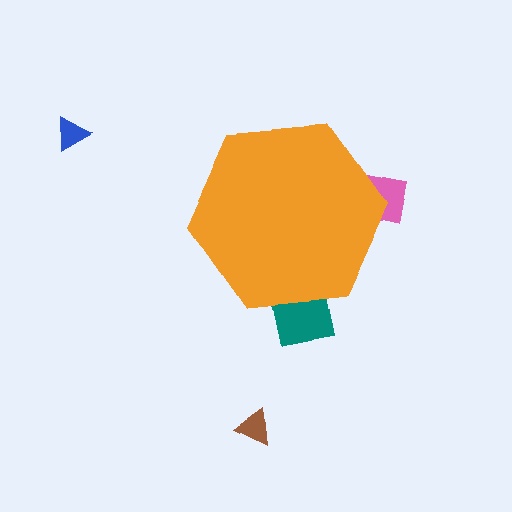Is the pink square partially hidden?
Yes, the pink square is partially hidden behind the orange hexagon.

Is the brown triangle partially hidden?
No, the brown triangle is fully visible.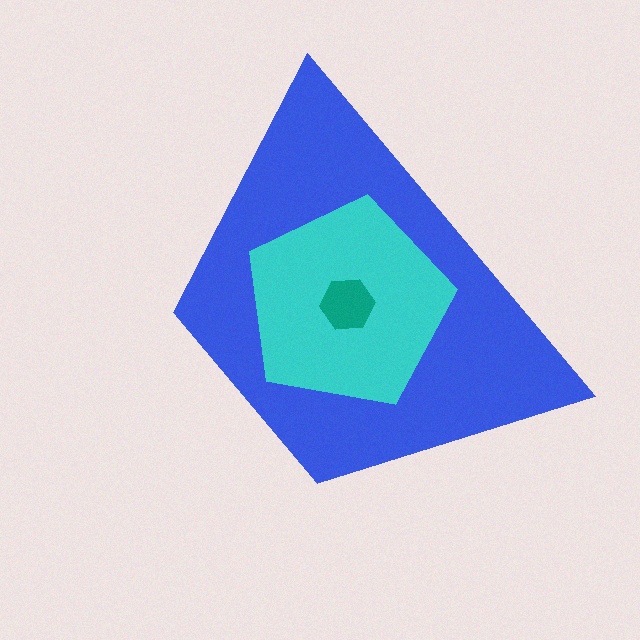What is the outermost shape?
The blue trapezoid.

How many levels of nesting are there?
3.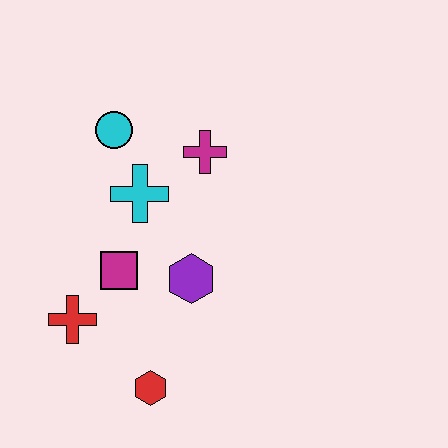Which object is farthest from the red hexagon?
The cyan circle is farthest from the red hexagon.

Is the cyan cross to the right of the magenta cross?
No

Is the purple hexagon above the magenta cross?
No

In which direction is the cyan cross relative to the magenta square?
The cyan cross is above the magenta square.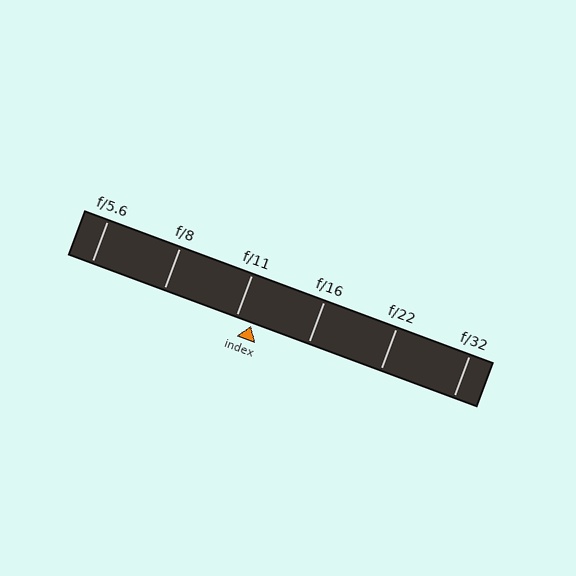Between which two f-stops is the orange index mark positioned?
The index mark is between f/11 and f/16.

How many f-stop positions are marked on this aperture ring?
There are 6 f-stop positions marked.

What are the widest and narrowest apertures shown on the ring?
The widest aperture shown is f/5.6 and the narrowest is f/32.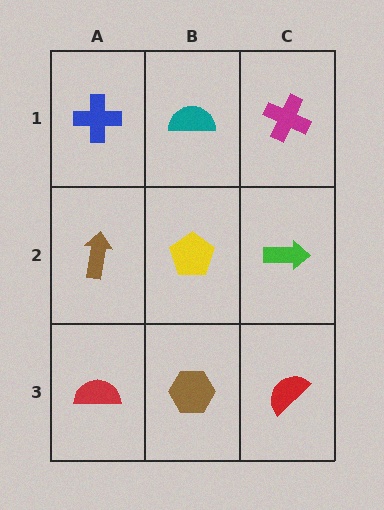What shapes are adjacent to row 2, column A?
A blue cross (row 1, column A), a red semicircle (row 3, column A), a yellow pentagon (row 2, column B).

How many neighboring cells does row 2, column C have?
3.